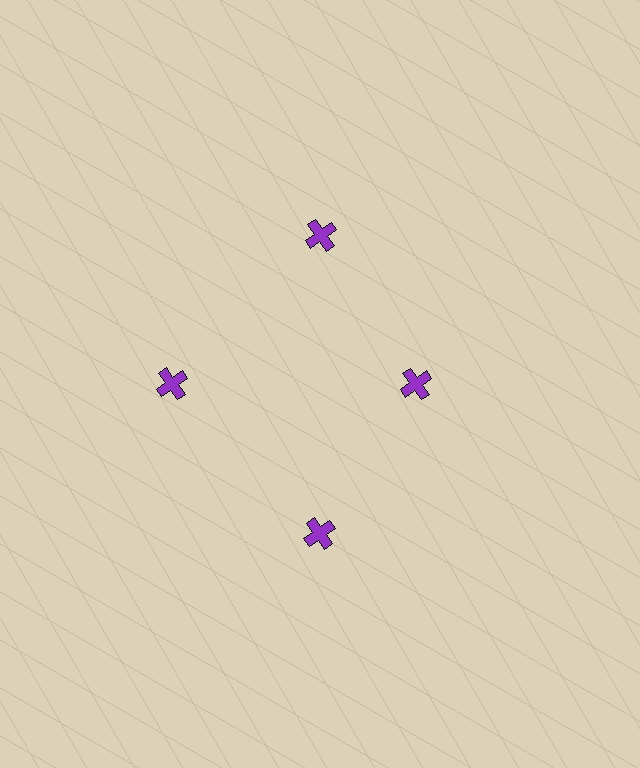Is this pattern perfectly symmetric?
No. The 4 purple crosses are arranged in a ring, but one element near the 3 o'clock position is pulled inward toward the center, breaking the 4-fold rotational symmetry.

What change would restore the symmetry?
The symmetry would be restored by moving it outward, back onto the ring so that all 4 crosses sit at equal angles and equal distance from the center.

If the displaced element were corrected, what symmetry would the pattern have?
It would have 4-fold rotational symmetry — the pattern would map onto itself every 90 degrees.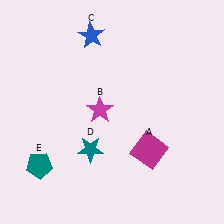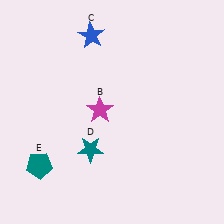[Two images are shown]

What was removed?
The magenta square (A) was removed in Image 2.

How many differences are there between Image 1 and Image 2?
There is 1 difference between the two images.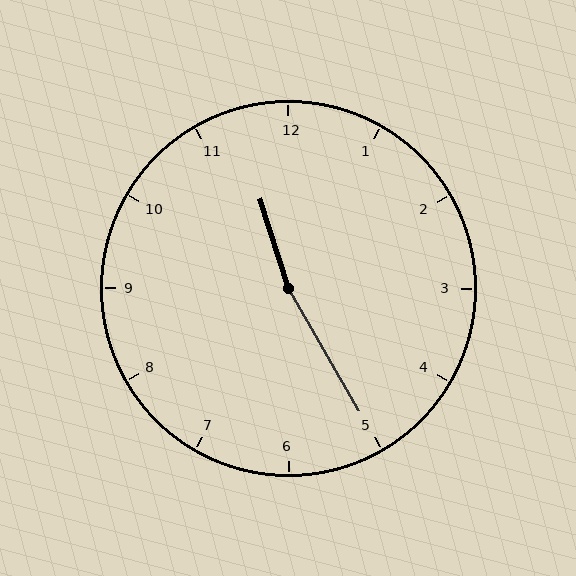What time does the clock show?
11:25.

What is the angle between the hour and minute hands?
Approximately 168 degrees.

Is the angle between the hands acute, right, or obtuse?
It is obtuse.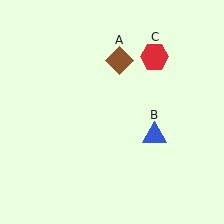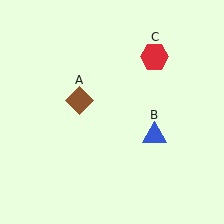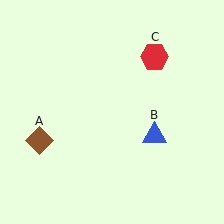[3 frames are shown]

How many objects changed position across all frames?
1 object changed position: brown diamond (object A).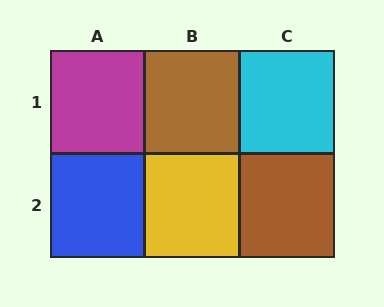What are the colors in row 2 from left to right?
Blue, yellow, brown.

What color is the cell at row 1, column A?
Magenta.